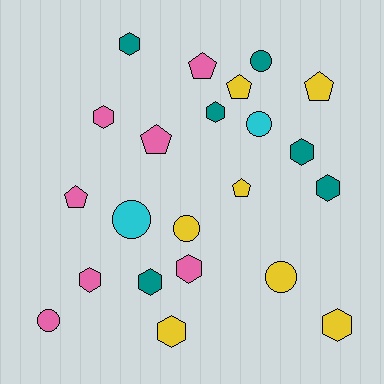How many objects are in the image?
There are 22 objects.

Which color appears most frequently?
Pink, with 7 objects.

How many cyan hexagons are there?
There are no cyan hexagons.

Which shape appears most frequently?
Hexagon, with 10 objects.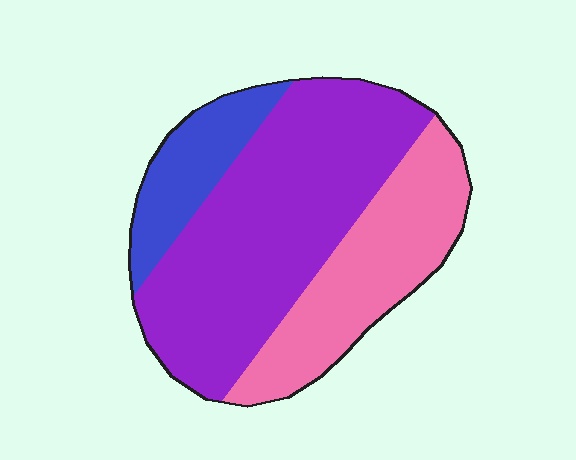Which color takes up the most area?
Purple, at roughly 55%.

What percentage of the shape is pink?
Pink takes up between a quarter and a half of the shape.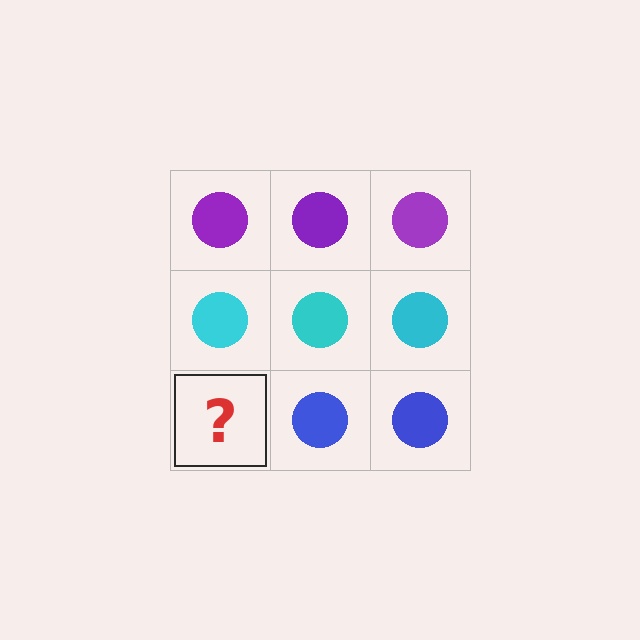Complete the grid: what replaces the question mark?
The question mark should be replaced with a blue circle.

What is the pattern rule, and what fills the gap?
The rule is that each row has a consistent color. The gap should be filled with a blue circle.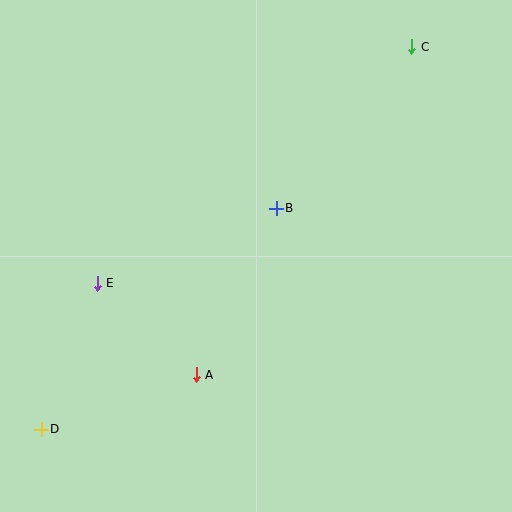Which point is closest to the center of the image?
Point B at (276, 208) is closest to the center.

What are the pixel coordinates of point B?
Point B is at (276, 208).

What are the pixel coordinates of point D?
Point D is at (41, 429).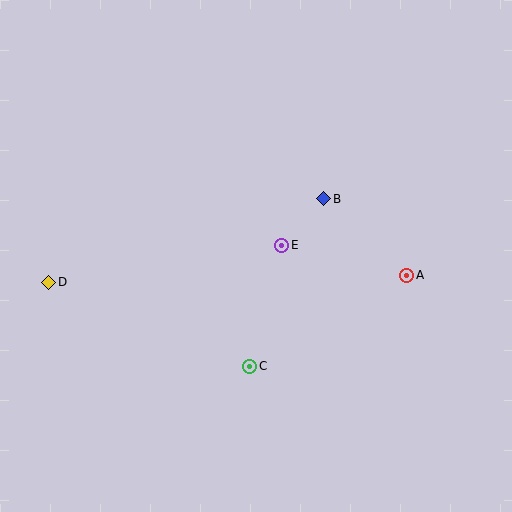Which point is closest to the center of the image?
Point E at (282, 245) is closest to the center.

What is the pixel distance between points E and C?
The distance between E and C is 125 pixels.